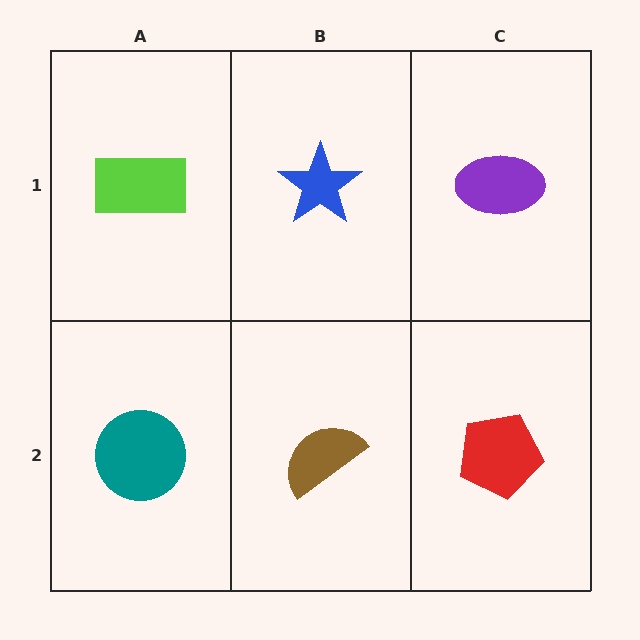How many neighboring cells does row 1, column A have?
2.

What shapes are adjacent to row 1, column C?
A red pentagon (row 2, column C), a blue star (row 1, column B).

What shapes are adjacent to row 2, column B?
A blue star (row 1, column B), a teal circle (row 2, column A), a red pentagon (row 2, column C).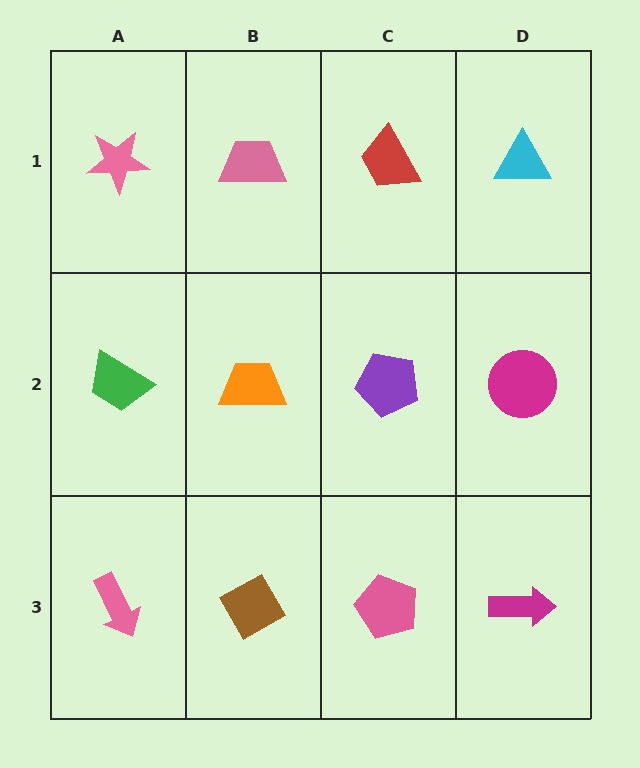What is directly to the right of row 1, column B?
A red trapezoid.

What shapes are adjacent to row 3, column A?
A green trapezoid (row 2, column A), a brown diamond (row 3, column B).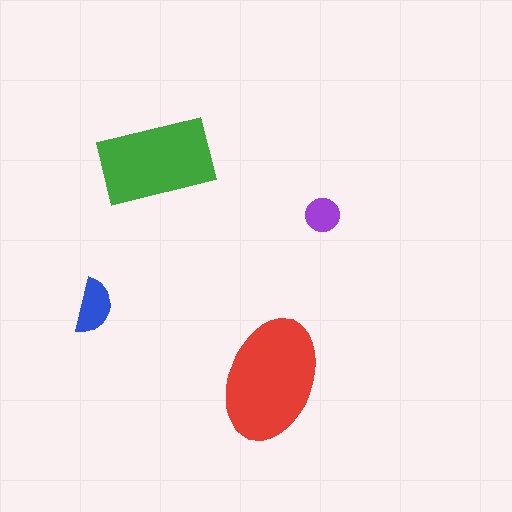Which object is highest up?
The green rectangle is topmost.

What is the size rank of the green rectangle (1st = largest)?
2nd.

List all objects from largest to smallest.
The red ellipse, the green rectangle, the blue semicircle, the purple circle.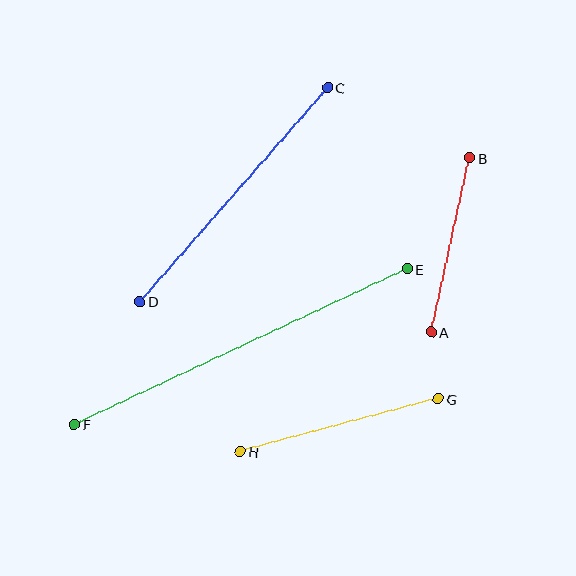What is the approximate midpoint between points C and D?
The midpoint is at approximately (234, 194) pixels.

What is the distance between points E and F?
The distance is approximately 368 pixels.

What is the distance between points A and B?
The distance is approximately 179 pixels.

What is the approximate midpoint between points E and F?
The midpoint is at approximately (241, 347) pixels.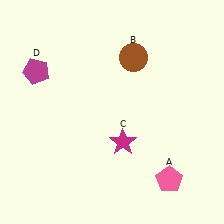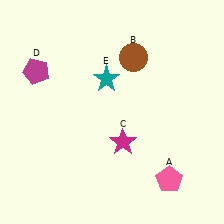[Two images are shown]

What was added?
A teal star (E) was added in Image 2.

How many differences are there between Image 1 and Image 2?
There is 1 difference between the two images.